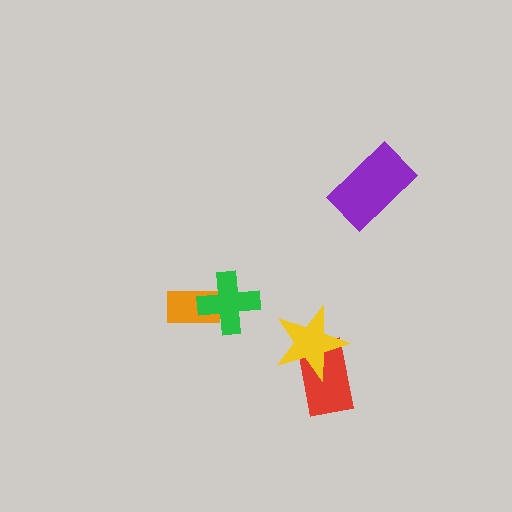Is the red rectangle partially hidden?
Yes, it is partially covered by another shape.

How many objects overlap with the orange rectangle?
1 object overlaps with the orange rectangle.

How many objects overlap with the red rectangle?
1 object overlaps with the red rectangle.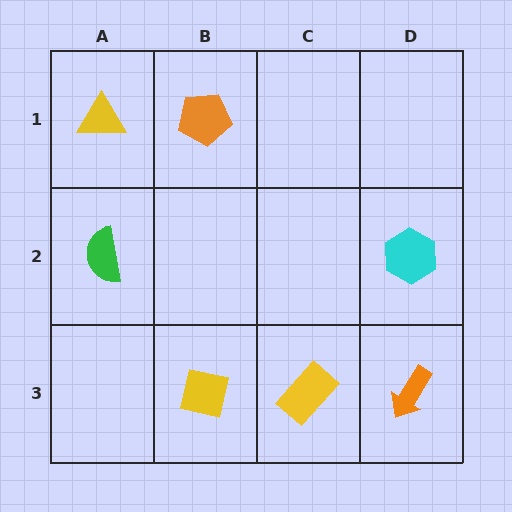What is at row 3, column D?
An orange arrow.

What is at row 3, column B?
A yellow square.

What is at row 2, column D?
A cyan hexagon.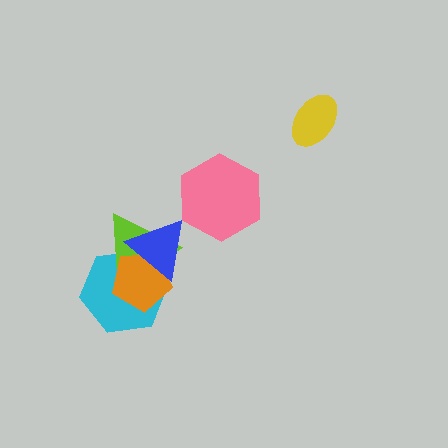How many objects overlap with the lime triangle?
3 objects overlap with the lime triangle.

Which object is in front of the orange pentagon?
The blue triangle is in front of the orange pentagon.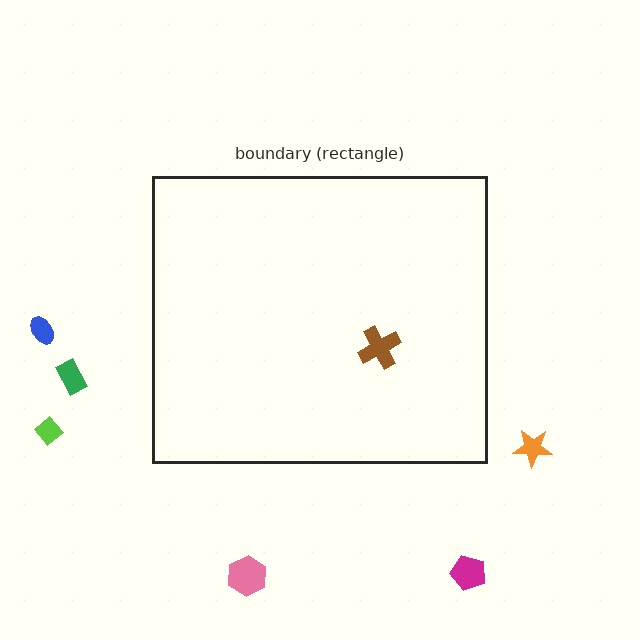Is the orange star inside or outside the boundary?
Outside.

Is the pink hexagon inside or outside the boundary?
Outside.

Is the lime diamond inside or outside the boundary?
Outside.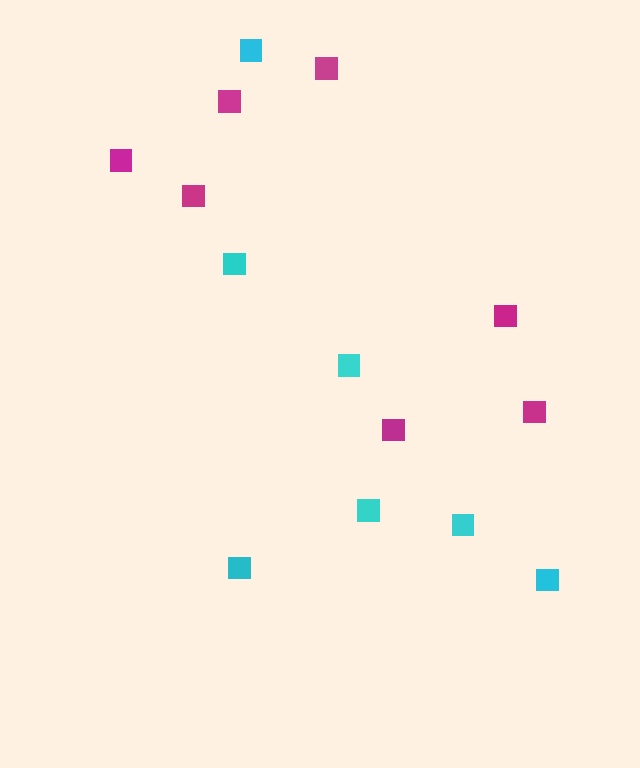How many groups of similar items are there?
There are 2 groups: one group of cyan squares (7) and one group of magenta squares (7).